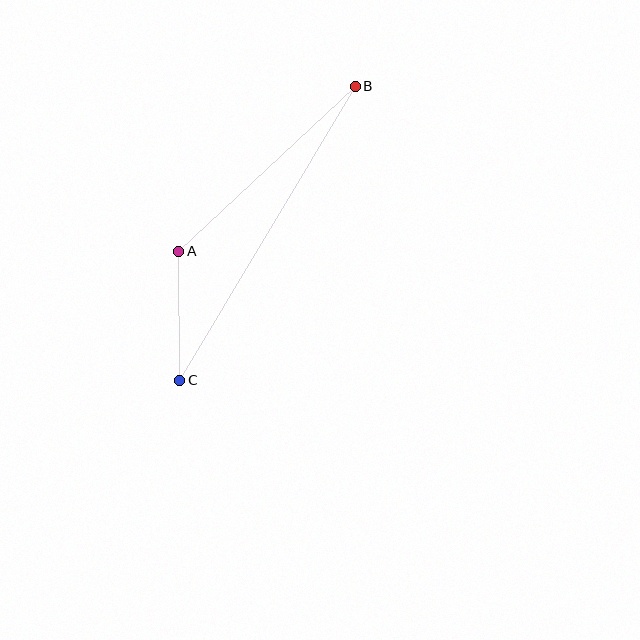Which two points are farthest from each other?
Points B and C are farthest from each other.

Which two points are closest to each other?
Points A and C are closest to each other.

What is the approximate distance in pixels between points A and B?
The distance between A and B is approximately 242 pixels.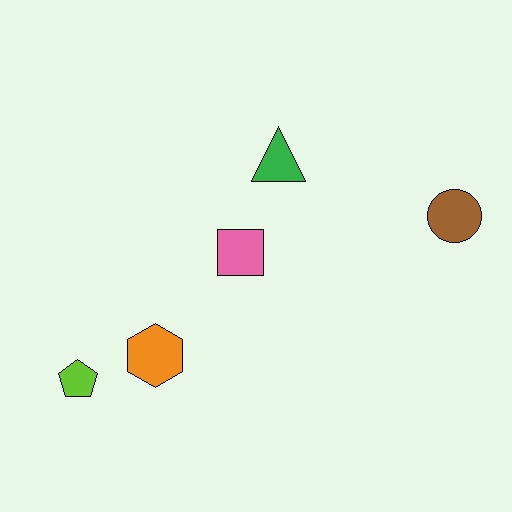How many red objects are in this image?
There are no red objects.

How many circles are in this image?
There is 1 circle.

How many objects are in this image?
There are 5 objects.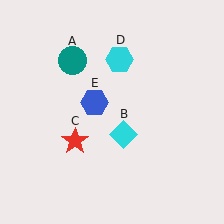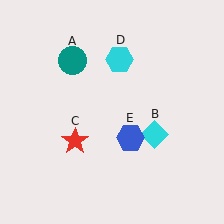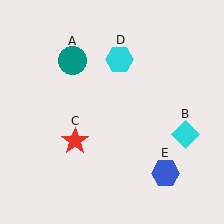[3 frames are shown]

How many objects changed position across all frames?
2 objects changed position: cyan diamond (object B), blue hexagon (object E).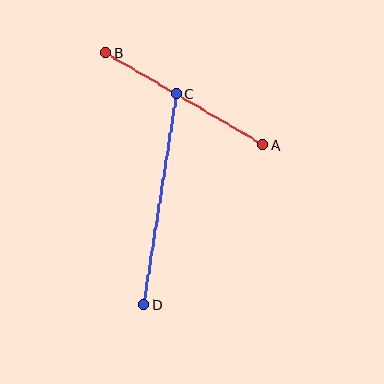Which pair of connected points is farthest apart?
Points C and D are farthest apart.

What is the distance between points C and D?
The distance is approximately 213 pixels.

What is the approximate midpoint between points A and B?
The midpoint is at approximately (184, 98) pixels.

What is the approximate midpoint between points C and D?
The midpoint is at approximately (160, 199) pixels.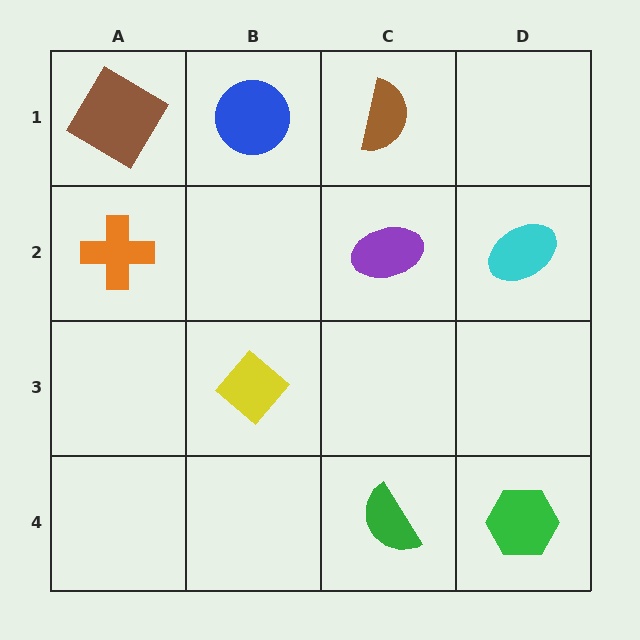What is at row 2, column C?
A purple ellipse.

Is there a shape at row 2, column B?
No, that cell is empty.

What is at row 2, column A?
An orange cross.